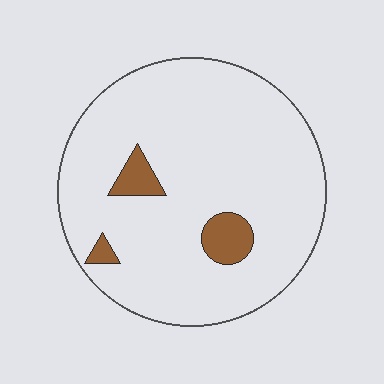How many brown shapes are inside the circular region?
3.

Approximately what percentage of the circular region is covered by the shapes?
Approximately 10%.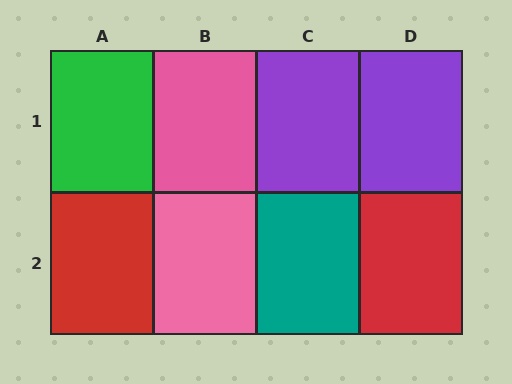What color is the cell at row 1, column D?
Purple.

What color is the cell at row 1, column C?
Purple.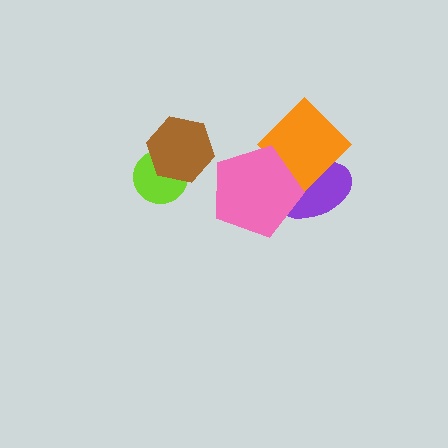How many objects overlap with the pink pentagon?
2 objects overlap with the pink pentagon.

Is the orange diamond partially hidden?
Yes, it is partially covered by another shape.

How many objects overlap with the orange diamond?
2 objects overlap with the orange diamond.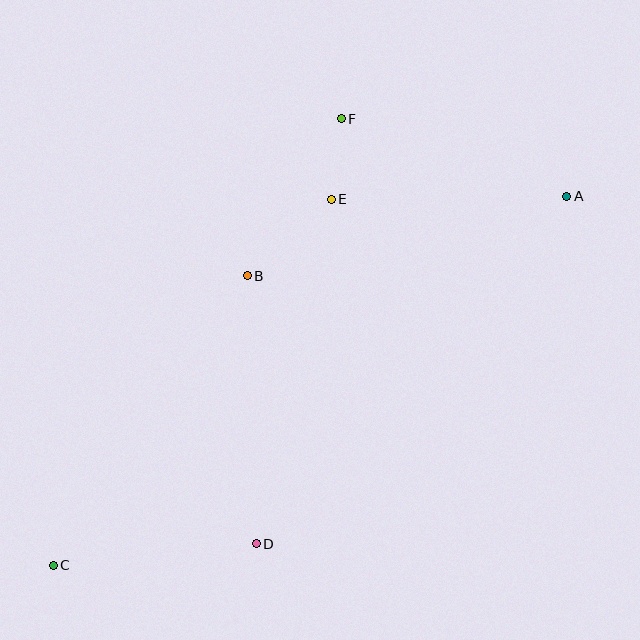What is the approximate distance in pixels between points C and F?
The distance between C and F is approximately 532 pixels.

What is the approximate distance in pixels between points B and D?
The distance between B and D is approximately 268 pixels.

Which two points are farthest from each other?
Points A and C are farthest from each other.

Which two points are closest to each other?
Points E and F are closest to each other.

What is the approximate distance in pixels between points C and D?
The distance between C and D is approximately 205 pixels.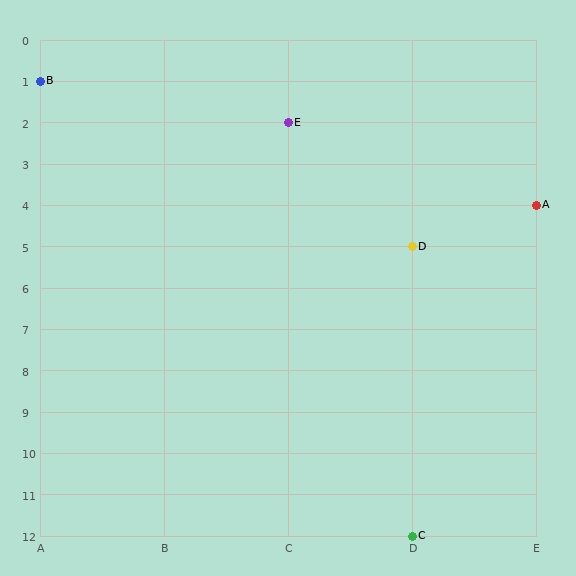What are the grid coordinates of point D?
Point D is at grid coordinates (D, 5).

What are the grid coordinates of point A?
Point A is at grid coordinates (E, 4).